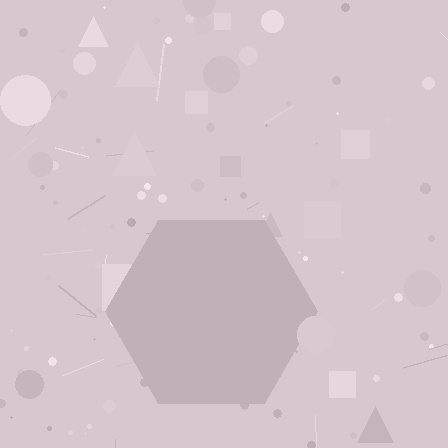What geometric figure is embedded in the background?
A hexagon is embedded in the background.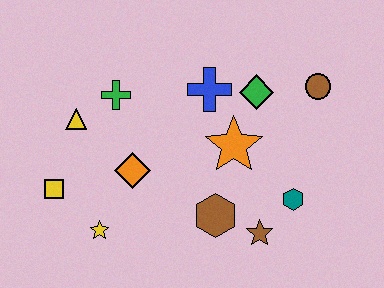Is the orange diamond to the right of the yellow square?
Yes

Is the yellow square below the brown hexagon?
No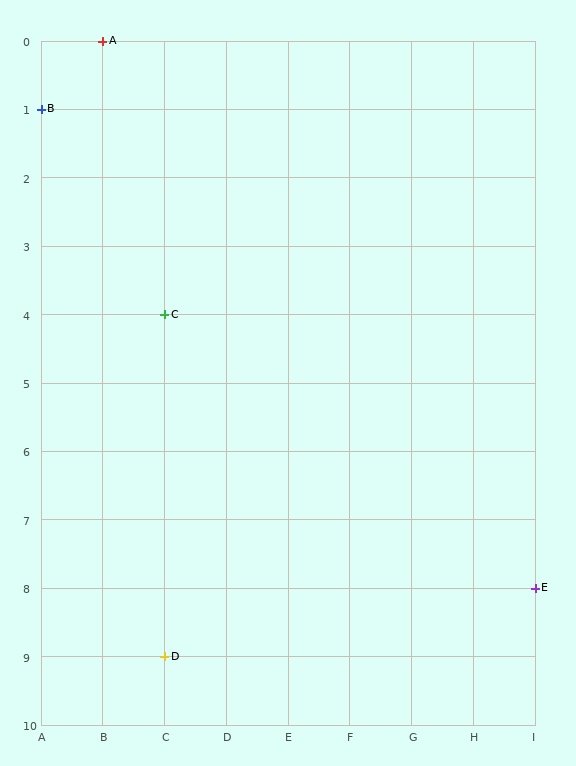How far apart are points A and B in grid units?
Points A and B are 1 column and 1 row apart (about 1.4 grid units diagonally).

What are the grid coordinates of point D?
Point D is at grid coordinates (C, 9).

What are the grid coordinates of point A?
Point A is at grid coordinates (B, 0).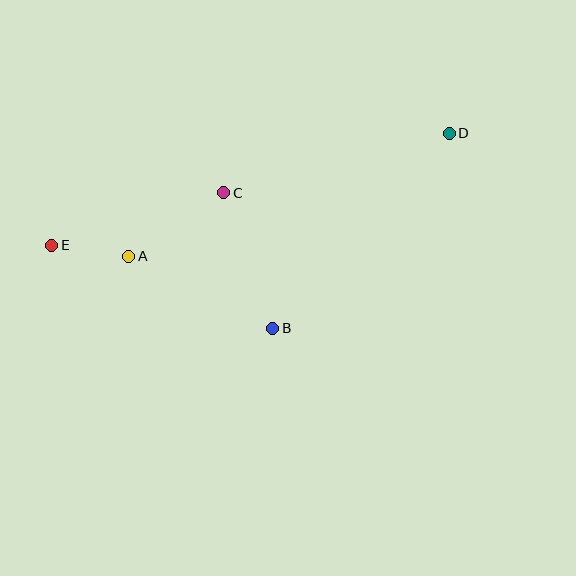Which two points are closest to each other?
Points A and E are closest to each other.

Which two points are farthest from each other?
Points D and E are farthest from each other.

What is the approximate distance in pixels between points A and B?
The distance between A and B is approximately 161 pixels.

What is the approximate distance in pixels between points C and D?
The distance between C and D is approximately 233 pixels.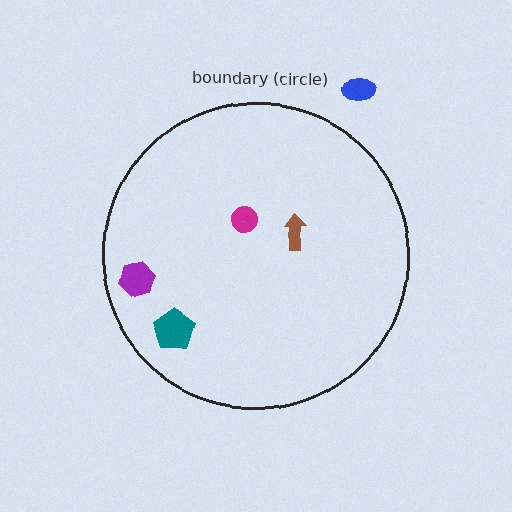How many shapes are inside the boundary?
4 inside, 1 outside.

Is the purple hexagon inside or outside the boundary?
Inside.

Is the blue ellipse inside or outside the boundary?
Outside.